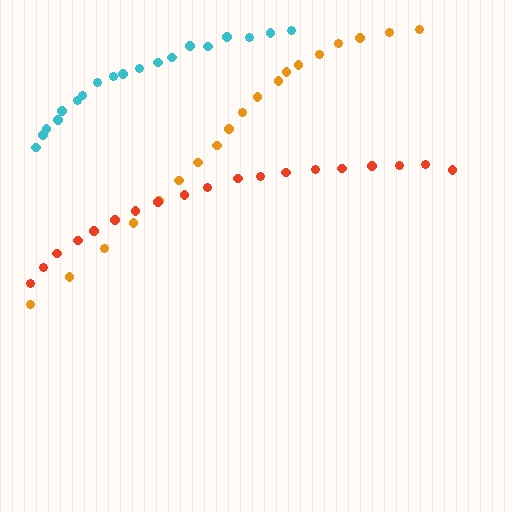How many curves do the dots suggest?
There are 3 distinct paths.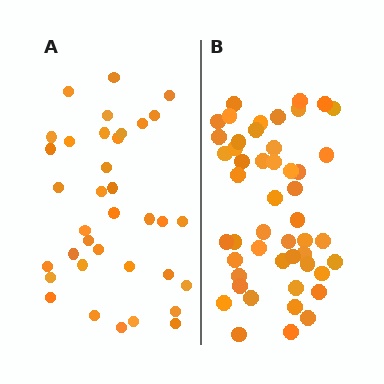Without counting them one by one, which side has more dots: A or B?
Region B (the right region) has more dots.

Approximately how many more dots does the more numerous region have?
Region B has approximately 15 more dots than region A.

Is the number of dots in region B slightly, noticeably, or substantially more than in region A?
Region B has noticeably more, but not dramatically so. The ratio is roughly 1.4 to 1.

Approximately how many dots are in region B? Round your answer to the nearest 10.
About 50 dots. (The exact count is 49, which rounds to 50.)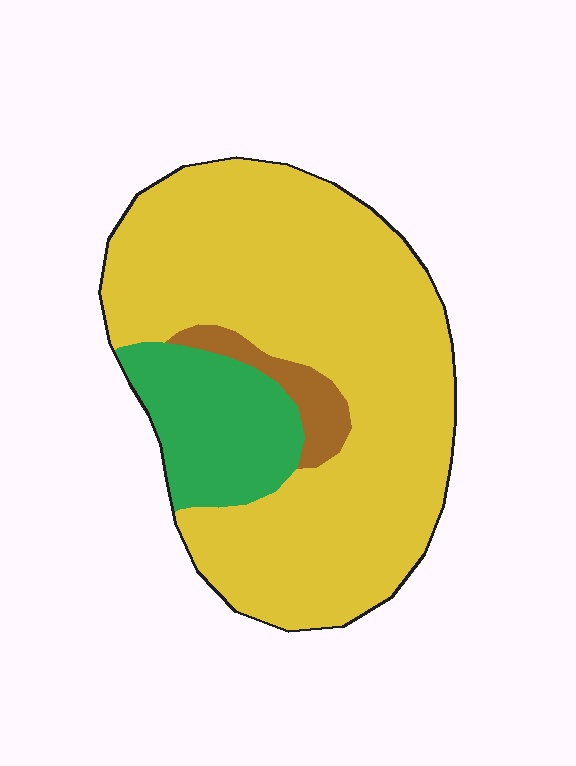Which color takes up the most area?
Yellow, at roughly 75%.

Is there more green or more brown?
Green.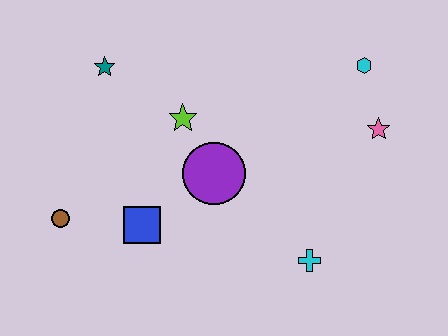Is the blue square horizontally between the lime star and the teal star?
Yes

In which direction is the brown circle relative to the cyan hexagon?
The brown circle is to the left of the cyan hexagon.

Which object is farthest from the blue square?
The cyan hexagon is farthest from the blue square.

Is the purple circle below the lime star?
Yes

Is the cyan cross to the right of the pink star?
No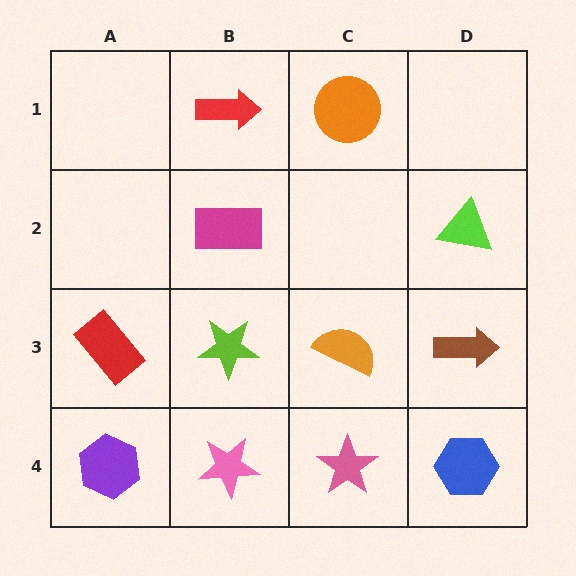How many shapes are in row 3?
4 shapes.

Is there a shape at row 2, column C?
No, that cell is empty.